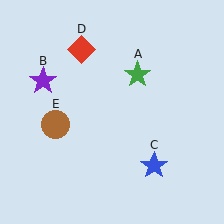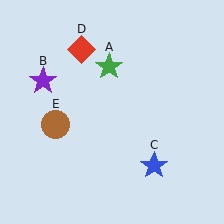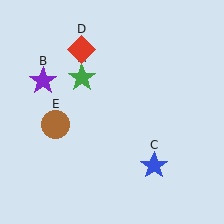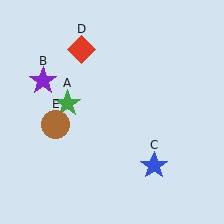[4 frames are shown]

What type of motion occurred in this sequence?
The green star (object A) rotated counterclockwise around the center of the scene.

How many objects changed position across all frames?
1 object changed position: green star (object A).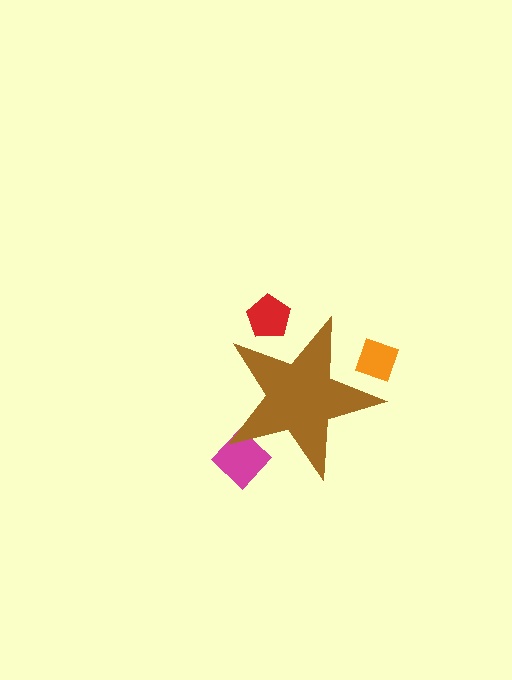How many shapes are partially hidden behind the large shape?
3 shapes are partially hidden.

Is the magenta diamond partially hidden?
Yes, the magenta diamond is partially hidden behind the brown star.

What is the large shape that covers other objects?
A brown star.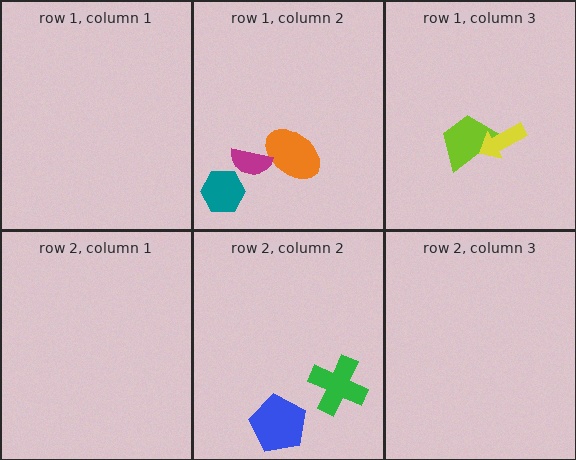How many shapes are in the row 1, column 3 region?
2.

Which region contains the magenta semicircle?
The row 1, column 2 region.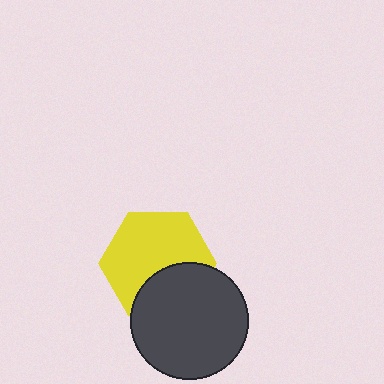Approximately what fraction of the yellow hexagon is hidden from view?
Roughly 33% of the yellow hexagon is hidden behind the dark gray circle.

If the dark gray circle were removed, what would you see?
You would see the complete yellow hexagon.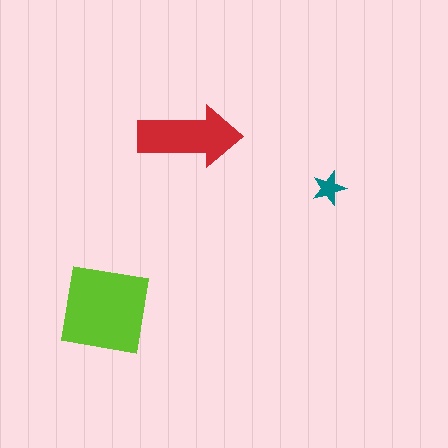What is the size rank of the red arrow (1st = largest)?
2nd.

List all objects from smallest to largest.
The teal star, the red arrow, the lime square.